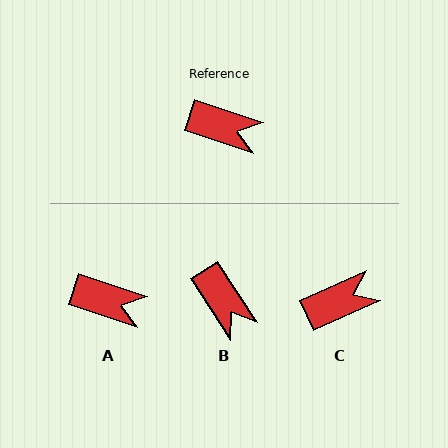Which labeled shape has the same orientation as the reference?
A.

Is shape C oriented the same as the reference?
No, it is off by about 43 degrees.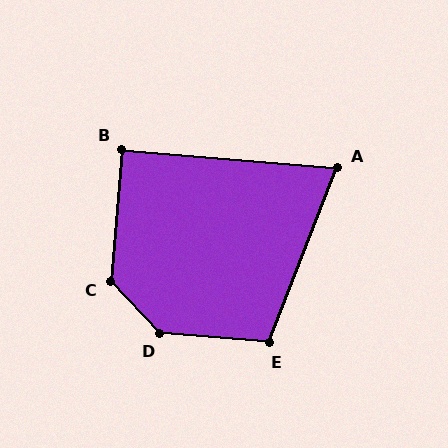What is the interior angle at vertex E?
Approximately 106 degrees (obtuse).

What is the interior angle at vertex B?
Approximately 90 degrees (approximately right).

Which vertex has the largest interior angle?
D, at approximately 138 degrees.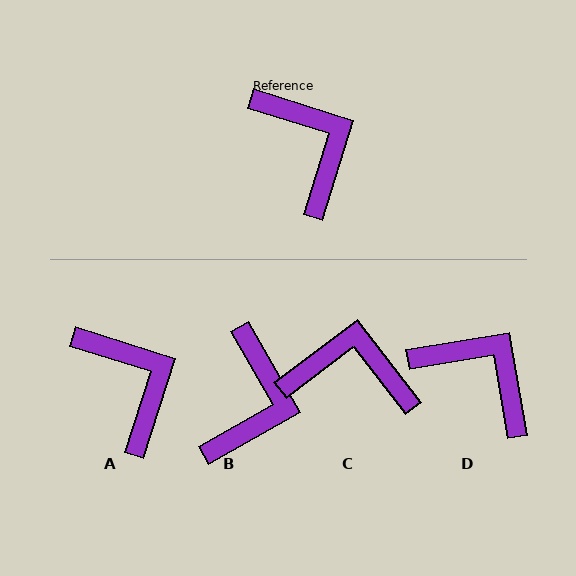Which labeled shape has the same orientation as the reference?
A.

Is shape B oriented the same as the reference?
No, it is off by about 43 degrees.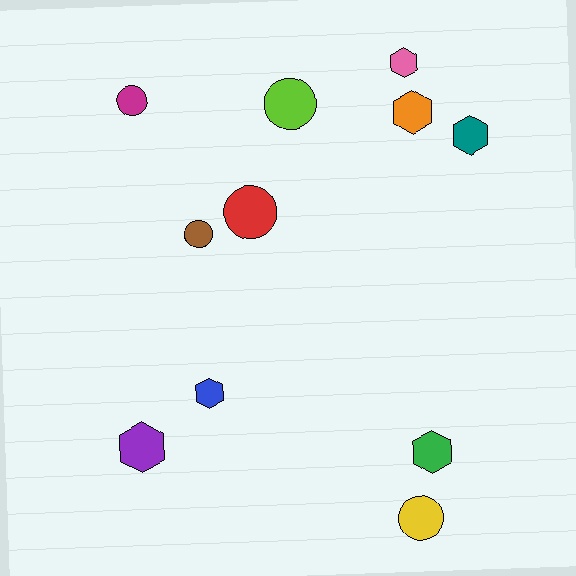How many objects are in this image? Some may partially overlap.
There are 11 objects.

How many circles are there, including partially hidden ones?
There are 5 circles.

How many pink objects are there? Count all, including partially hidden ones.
There is 1 pink object.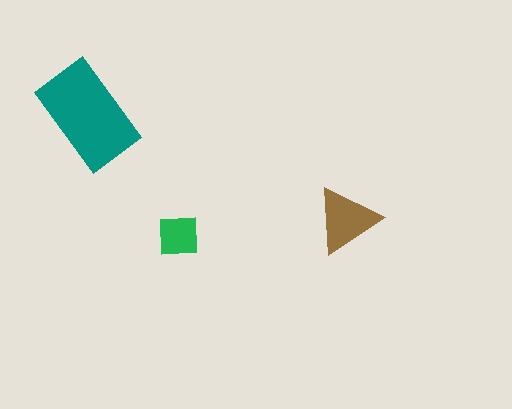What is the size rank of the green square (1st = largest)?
3rd.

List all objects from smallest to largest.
The green square, the brown triangle, the teal rectangle.